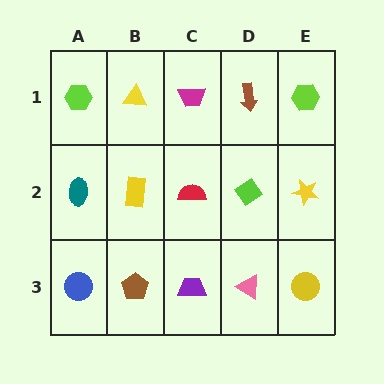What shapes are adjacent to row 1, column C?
A red semicircle (row 2, column C), a yellow triangle (row 1, column B), a brown arrow (row 1, column D).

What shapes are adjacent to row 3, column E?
A yellow star (row 2, column E), a pink triangle (row 3, column D).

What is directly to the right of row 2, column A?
A yellow rectangle.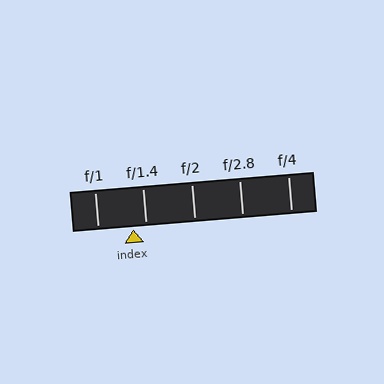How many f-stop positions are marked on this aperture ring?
There are 5 f-stop positions marked.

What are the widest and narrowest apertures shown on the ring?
The widest aperture shown is f/1 and the narrowest is f/4.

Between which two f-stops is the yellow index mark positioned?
The index mark is between f/1 and f/1.4.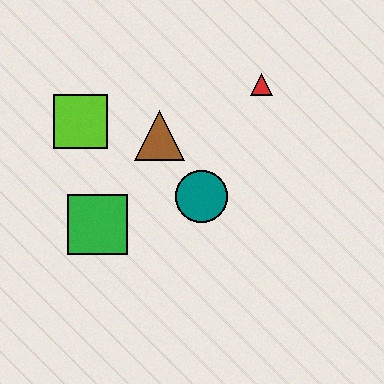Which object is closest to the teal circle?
The brown triangle is closest to the teal circle.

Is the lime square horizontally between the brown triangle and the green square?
No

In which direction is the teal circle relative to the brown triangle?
The teal circle is below the brown triangle.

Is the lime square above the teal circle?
Yes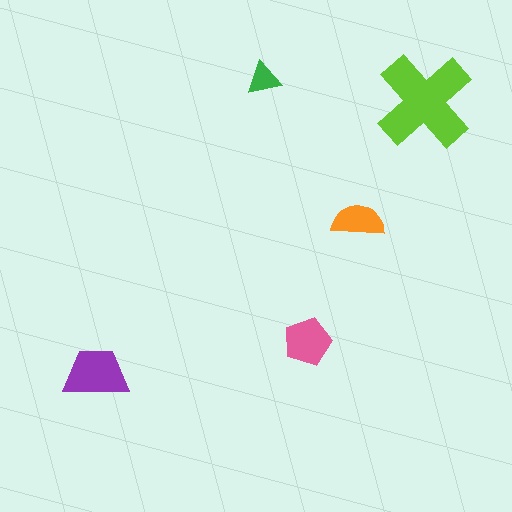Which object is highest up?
The green triangle is topmost.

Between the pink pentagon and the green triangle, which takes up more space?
The pink pentagon.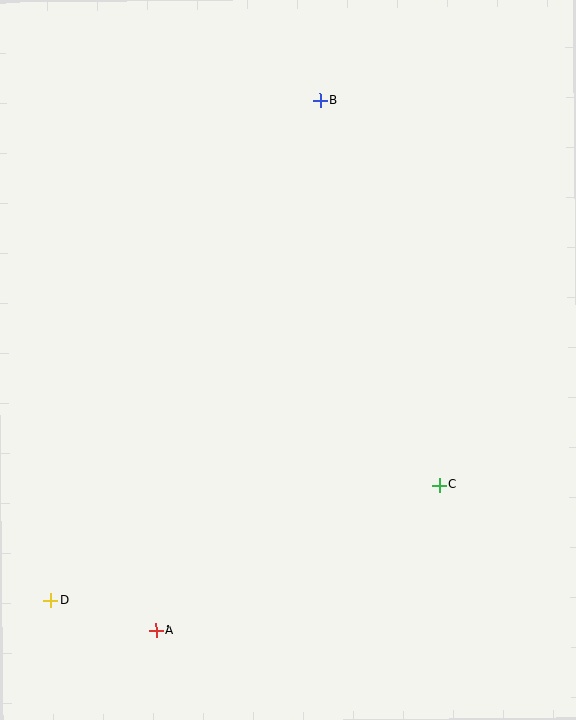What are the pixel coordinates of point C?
Point C is at (439, 485).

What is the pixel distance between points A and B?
The distance between A and B is 555 pixels.